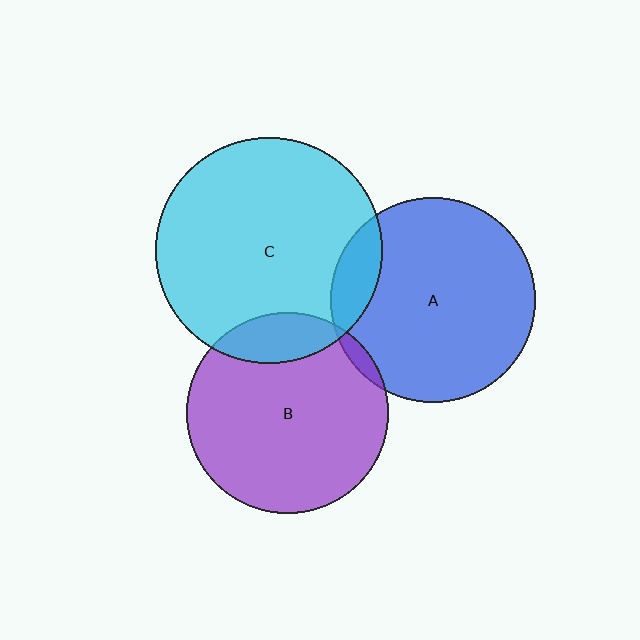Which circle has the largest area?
Circle C (cyan).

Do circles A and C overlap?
Yes.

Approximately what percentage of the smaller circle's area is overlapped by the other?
Approximately 10%.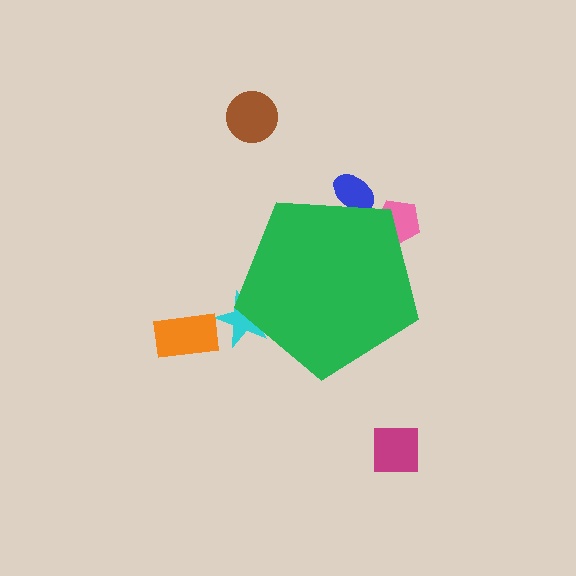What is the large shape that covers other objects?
A green pentagon.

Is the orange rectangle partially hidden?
No, the orange rectangle is fully visible.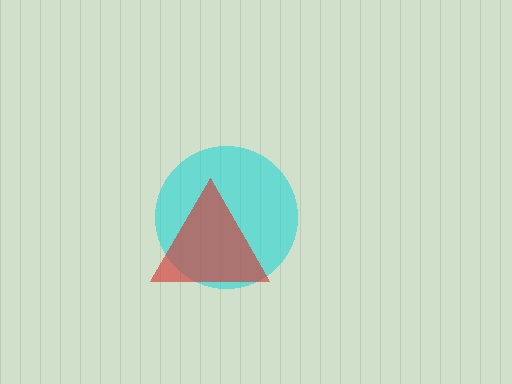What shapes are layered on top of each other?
The layered shapes are: a cyan circle, a red triangle.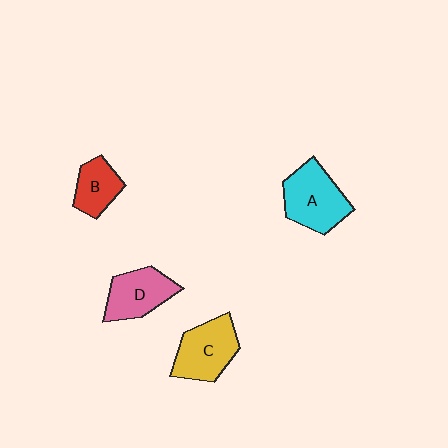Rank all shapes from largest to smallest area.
From largest to smallest: A (cyan), C (yellow), D (pink), B (red).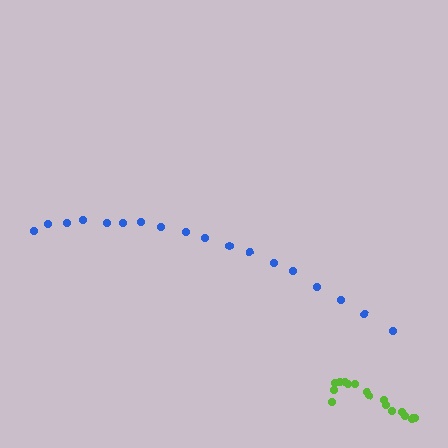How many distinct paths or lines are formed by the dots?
There are 2 distinct paths.